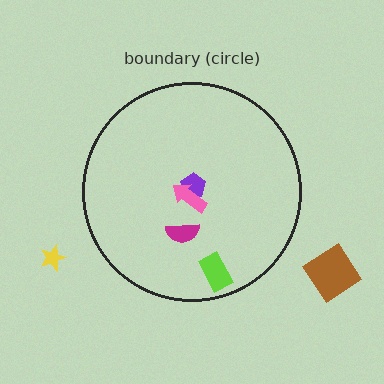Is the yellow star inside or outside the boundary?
Outside.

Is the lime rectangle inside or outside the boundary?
Inside.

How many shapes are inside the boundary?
4 inside, 2 outside.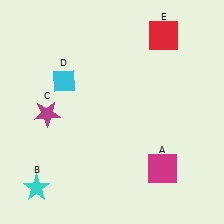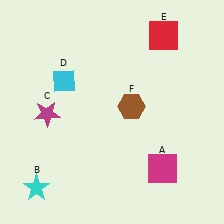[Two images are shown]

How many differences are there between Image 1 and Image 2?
There is 1 difference between the two images.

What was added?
A brown hexagon (F) was added in Image 2.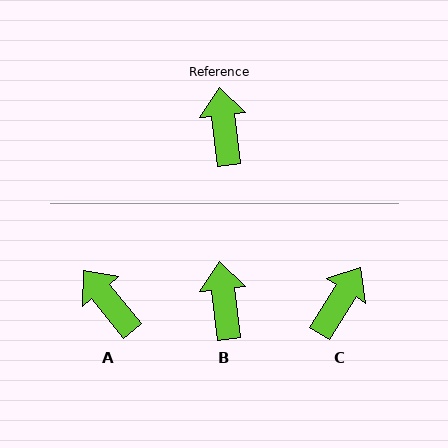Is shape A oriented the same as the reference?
No, it is off by about 32 degrees.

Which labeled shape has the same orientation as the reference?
B.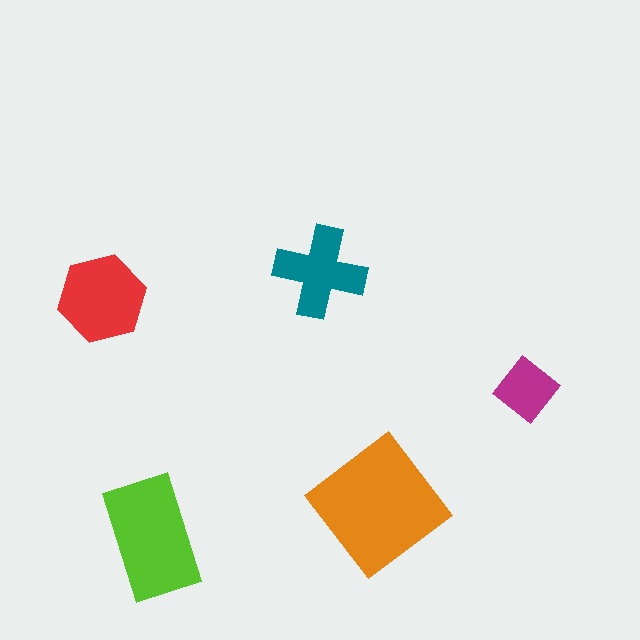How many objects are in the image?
There are 5 objects in the image.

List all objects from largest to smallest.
The orange diamond, the lime rectangle, the red hexagon, the teal cross, the magenta diamond.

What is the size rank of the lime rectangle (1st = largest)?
2nd.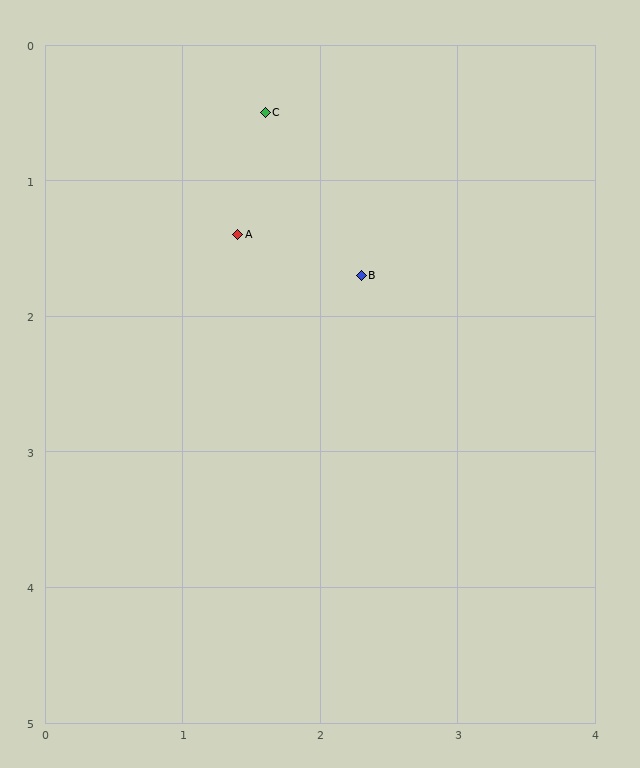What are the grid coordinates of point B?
Point B is at approximately (2.3, 1.7).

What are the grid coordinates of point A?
Point A is at approximately (1.4, 1.4).